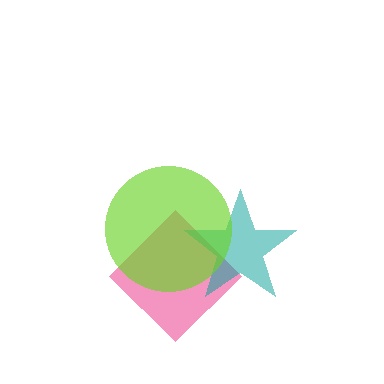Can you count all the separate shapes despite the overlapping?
Yes, there are 3 separate shapes.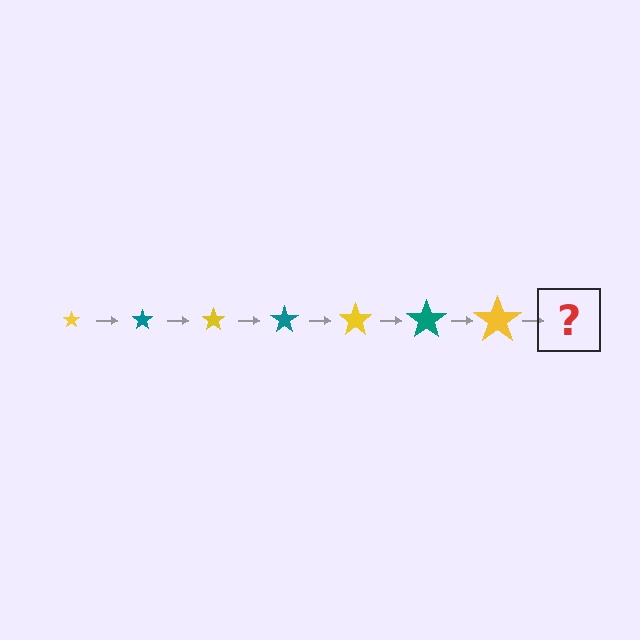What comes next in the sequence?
The next element should be a teal star, larger than the previous one.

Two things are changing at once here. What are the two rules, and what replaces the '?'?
The two rules are that the star grows larger each step and the color cycles through yellow and teal. The '?' should be a teal star, larger than the previous one.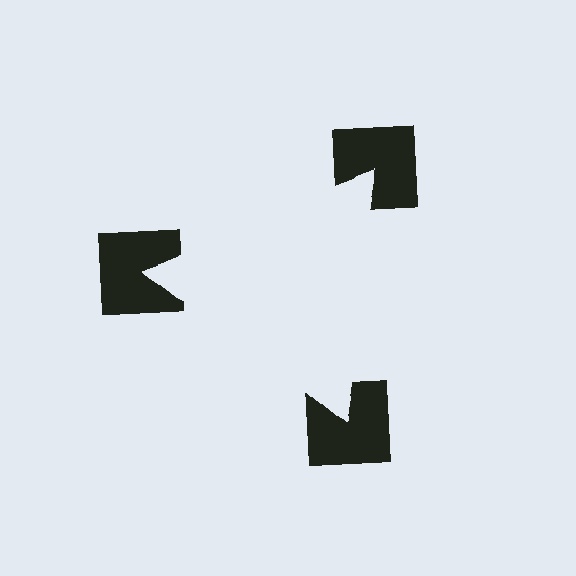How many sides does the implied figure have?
3 sides.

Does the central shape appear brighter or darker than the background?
It typically appears slightly brighter than the background, even though no actual brightness change is drawn.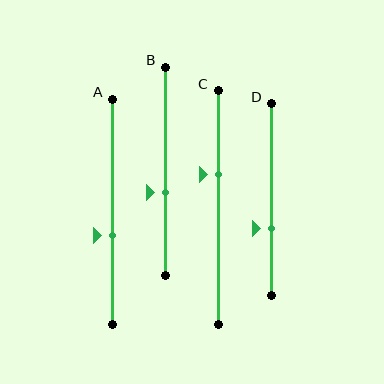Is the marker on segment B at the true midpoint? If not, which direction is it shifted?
No, the marker on segment B is shifted downward by about 10% of the segment length.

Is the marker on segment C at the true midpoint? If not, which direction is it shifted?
No, the marker on segment C is shifted upward by about 14% of the segment length.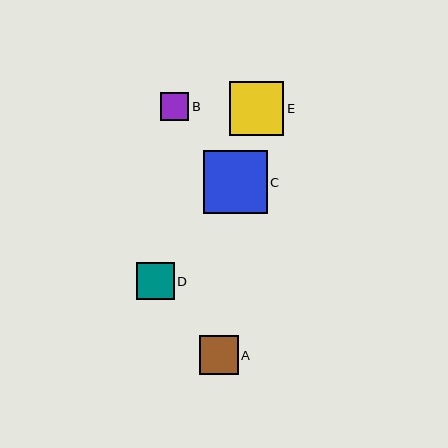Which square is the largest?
Square C is the largest with a size of approximately 63 pixels.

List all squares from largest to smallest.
From largest to smallest: C, E, A, D, B.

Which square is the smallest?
Square B is the smallest with a size of approximately 28 pixels.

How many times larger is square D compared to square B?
Square D is approximately 1.3 times the size of square B.